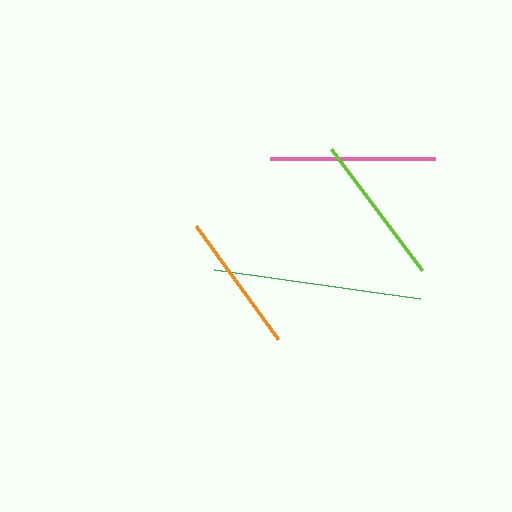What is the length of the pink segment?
The pink segment is approximately 165 pixels long.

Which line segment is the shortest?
The orange line is the shortest at approximately 140 pixels.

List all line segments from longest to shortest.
From longest to shortest: green, pink, lime, orange.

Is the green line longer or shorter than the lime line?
The green line is longer than the lime line.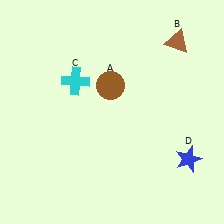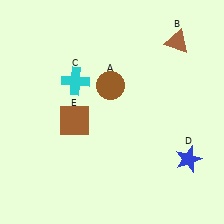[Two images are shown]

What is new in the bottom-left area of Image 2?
A brown square (E) was added in the bottom-left area of Image 2.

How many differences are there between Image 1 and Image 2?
There is 1 difference between the two images.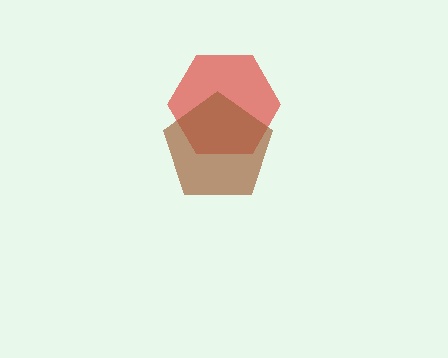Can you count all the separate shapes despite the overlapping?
Yes, there are 2 separate shapes.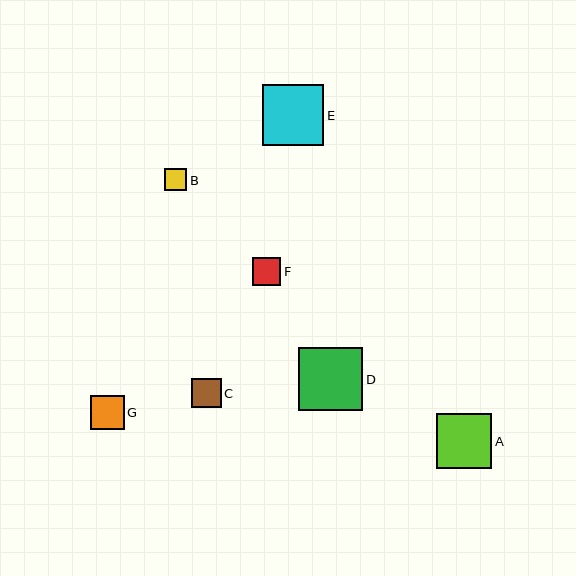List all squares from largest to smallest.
From largest to smallest: D, E, A, G, C, F, B.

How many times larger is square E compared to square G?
Square E is approximately 1.8 times the size of square G.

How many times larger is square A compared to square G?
Square A is approximately 1.6 times the size of square G.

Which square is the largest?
Square D is the largest with a size of approximately 64 pixels.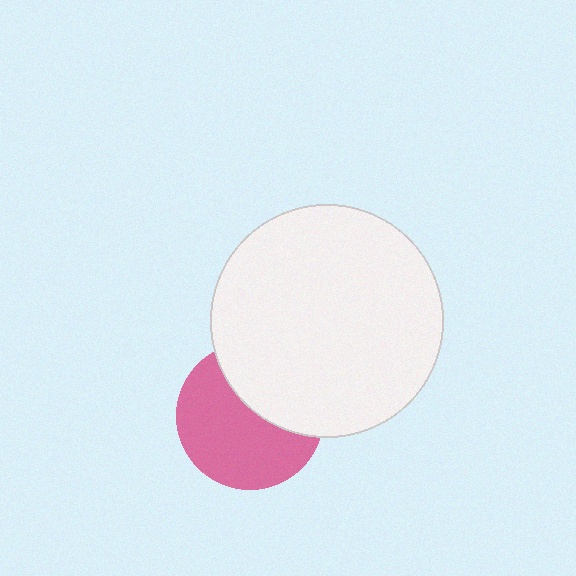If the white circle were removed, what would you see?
You would see the complete pink circle.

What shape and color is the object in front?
The object in front is a white circle.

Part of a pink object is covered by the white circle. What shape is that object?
It is a circle.